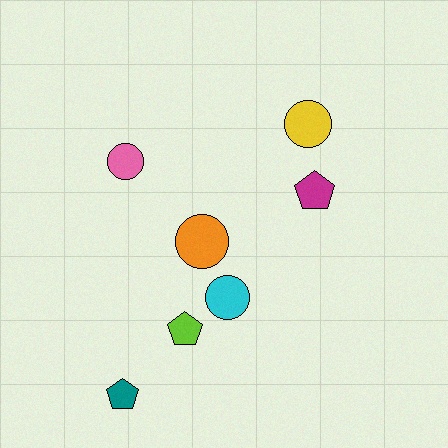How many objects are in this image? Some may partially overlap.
There are 7 objects.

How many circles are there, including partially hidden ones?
There are 4 circles.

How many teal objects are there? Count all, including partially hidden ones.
There is 1 teal object.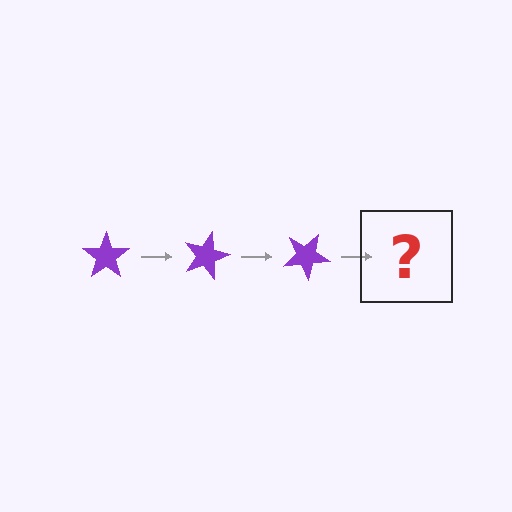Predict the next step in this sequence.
The next step is a purple star rotated 45 degrees.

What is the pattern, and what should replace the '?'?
The pattern is that the star rotates 15 degrees each step. The '?' should be a purple star rotated 45 degrees.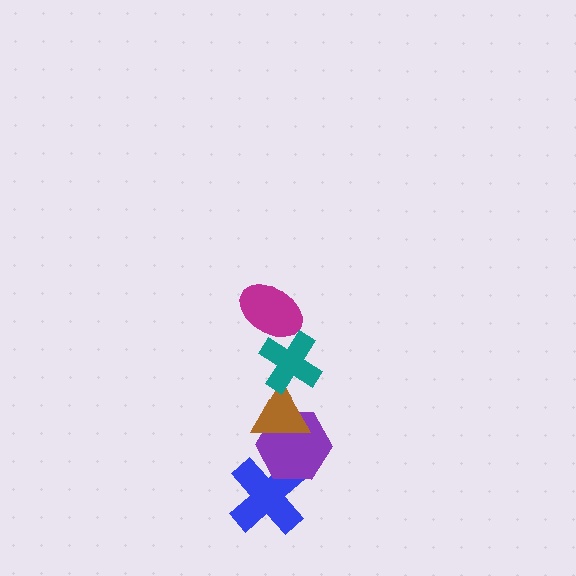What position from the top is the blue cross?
The blue cross is 5th from the top.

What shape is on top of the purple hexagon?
The brown triangle is on top of the purple hexagon.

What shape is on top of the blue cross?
The purple hexagon is on top of the blue cross.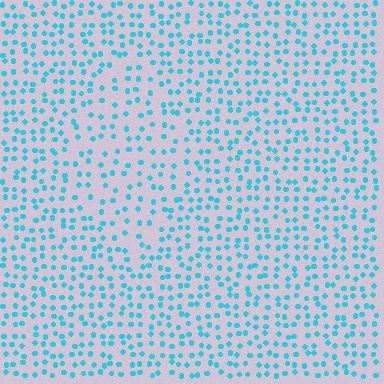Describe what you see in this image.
The image contains small cyan elements arranged at two different densities. A diamond-shaped region is visible where the elements are less densely packed than the surrounding area.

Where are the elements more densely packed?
The elements are more densely packed outside the diamond boundary.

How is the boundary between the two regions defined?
The boundary is defined by a change in element density (approximately 1.5x ratio). All elements are the same color, size, and shape.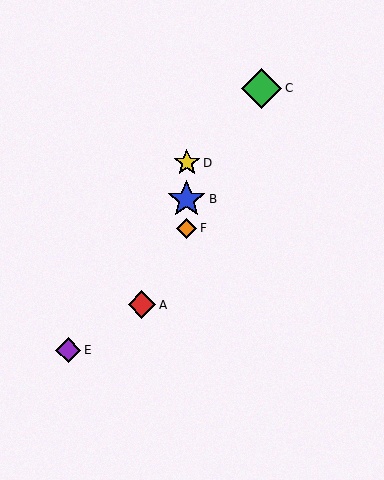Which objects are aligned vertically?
Objects B, D, F are aligned vertically.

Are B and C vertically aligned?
No, B is at x≈187 and C is at x≈262.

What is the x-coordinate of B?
Object B is at x≈187.